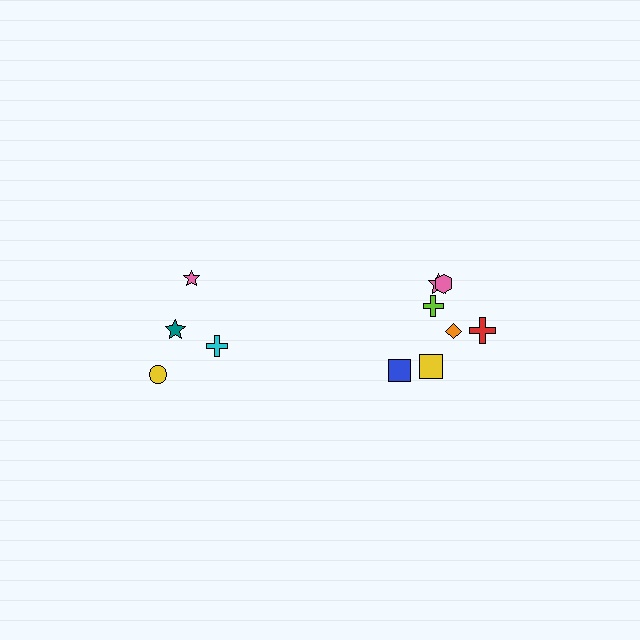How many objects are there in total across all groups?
There are 11 objects.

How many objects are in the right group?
There are 7 objects.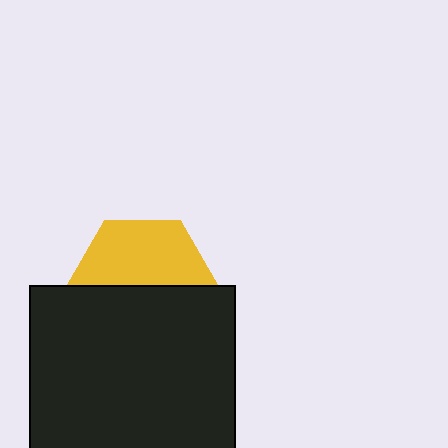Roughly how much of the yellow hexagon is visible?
About half of it is visible (roughly 50%).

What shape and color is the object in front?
The object in front is a black square.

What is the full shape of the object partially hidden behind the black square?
The partially hidden object is a yellow hexagon.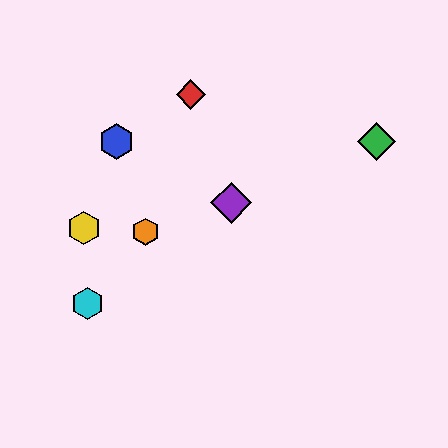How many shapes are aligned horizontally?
2 shapes (the blue hexagon, the green diamond) are aligned horizontally.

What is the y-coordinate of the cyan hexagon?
The cyan hexagon is at y≈303.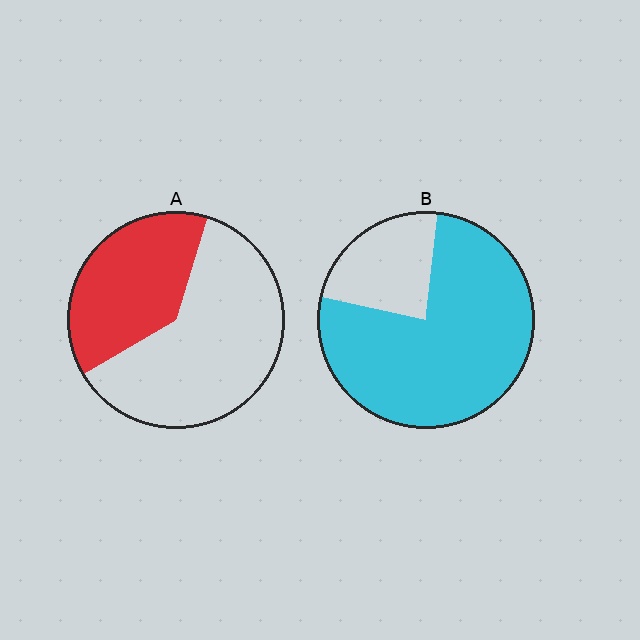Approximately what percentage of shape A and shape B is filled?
A is approximately 40% and B is approximately 75%.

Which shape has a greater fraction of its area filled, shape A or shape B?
Shape B.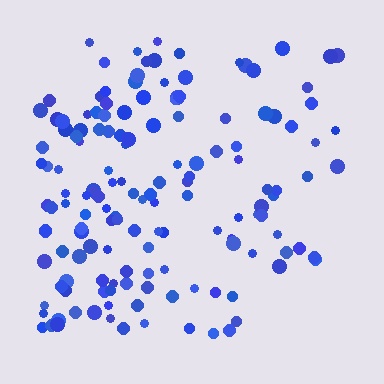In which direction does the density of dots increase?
From right to left, with the left side densest.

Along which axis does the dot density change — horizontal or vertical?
Horizontal.